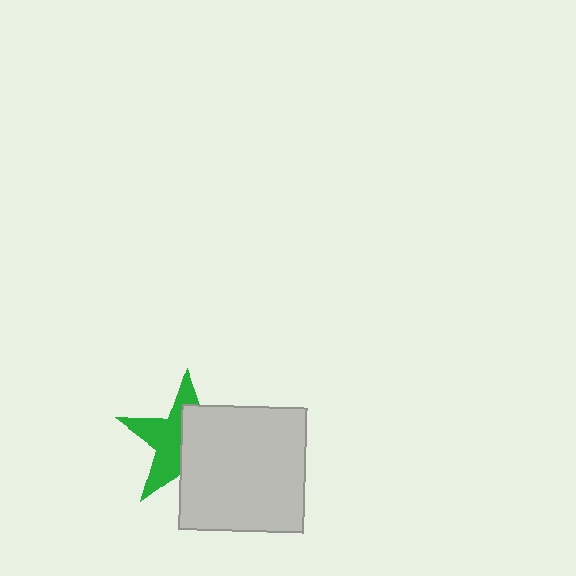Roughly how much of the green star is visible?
About half of it is visible (roughly 49%).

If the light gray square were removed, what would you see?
You would see the complete green star.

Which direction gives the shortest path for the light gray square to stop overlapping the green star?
Moving right gives the shortest separation.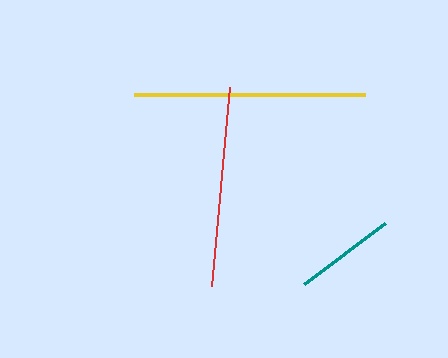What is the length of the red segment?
The red segment is approximately 200 pixels long.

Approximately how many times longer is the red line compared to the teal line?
The red line is approximately 2.0 times the length of the teal line.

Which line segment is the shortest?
The teal line is the shortest at approximately 102 pixels.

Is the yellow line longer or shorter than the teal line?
The yellow line is longer than the teal line.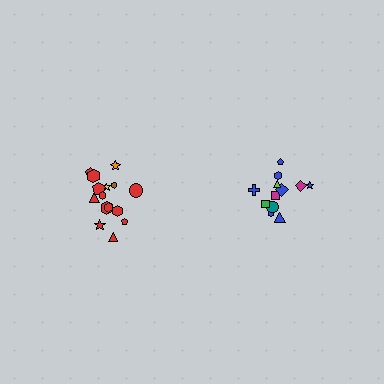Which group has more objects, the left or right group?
The left group.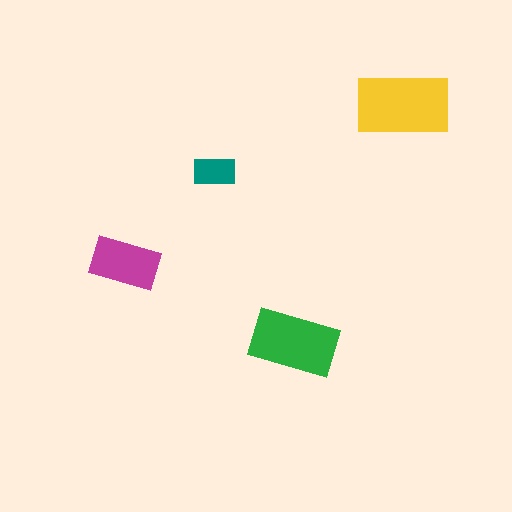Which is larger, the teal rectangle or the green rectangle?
The green one.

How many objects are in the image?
There are 4 objects in the image.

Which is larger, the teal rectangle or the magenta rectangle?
The magenta one.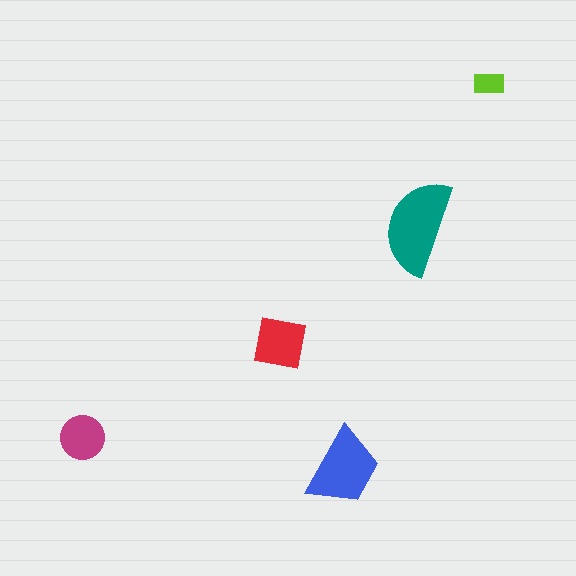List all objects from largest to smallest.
The teal semicircle, the blue trapezoid, the red square, the magenta circle, the lime rectangle.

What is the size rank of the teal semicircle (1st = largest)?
1st.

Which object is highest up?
The lime rectangle is topmost.